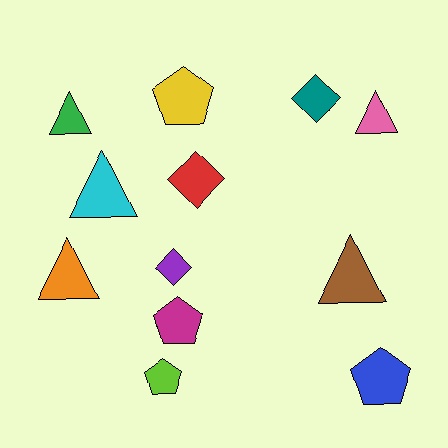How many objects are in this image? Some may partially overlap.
There are 12 objects.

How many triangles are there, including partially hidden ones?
There are 5 triangles.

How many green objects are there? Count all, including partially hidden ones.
There is 1 green object.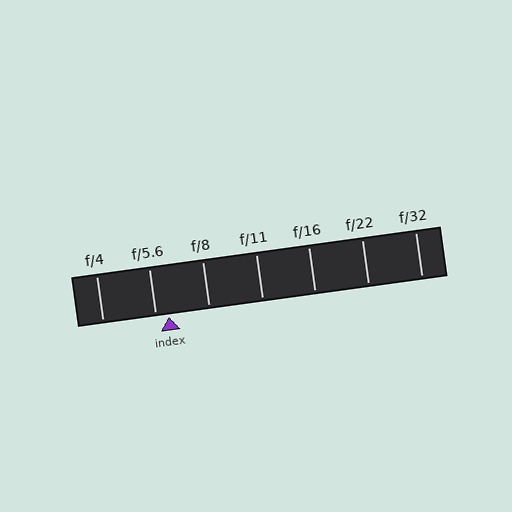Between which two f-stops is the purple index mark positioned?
The index mark is between f/5.6 and f/8.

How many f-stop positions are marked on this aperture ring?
There are 7 f-stop positions marked.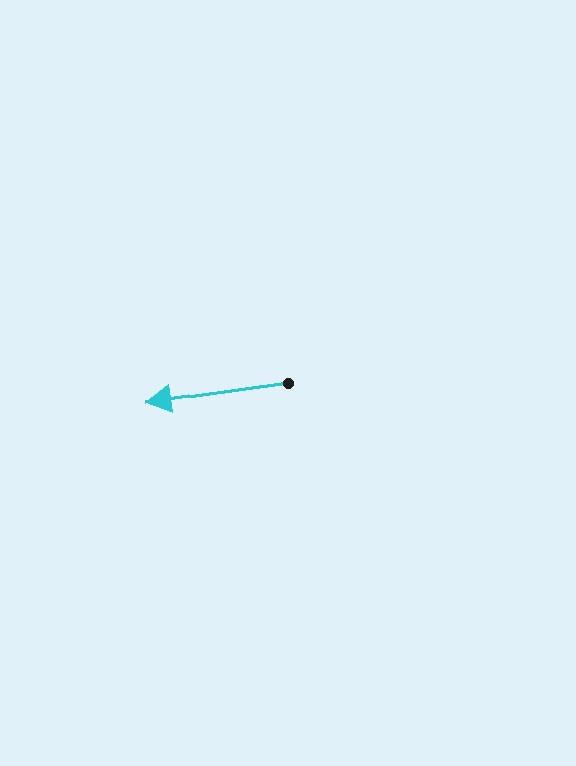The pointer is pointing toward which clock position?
Roughly 9 o'clock.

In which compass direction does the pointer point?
West.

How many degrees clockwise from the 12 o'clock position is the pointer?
Approximately 262 degrees.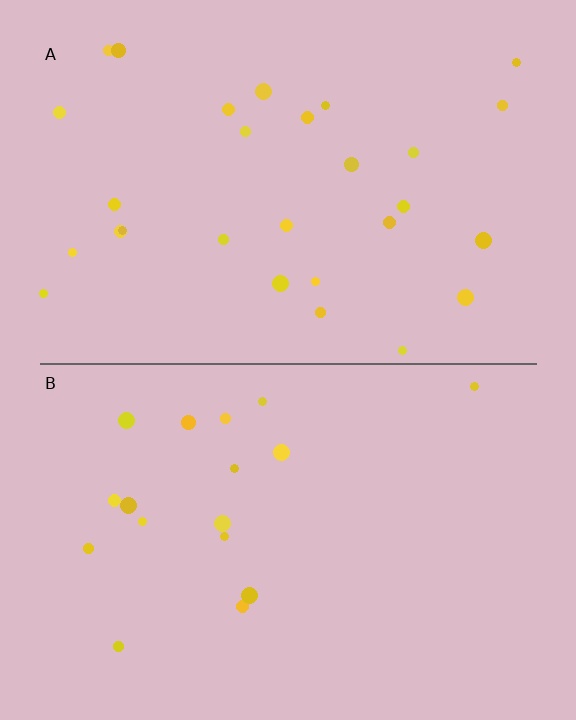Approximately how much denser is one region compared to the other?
Approximately 1.6× — region A over region B.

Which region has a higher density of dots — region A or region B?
A (the top).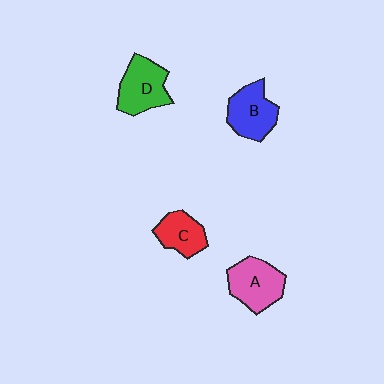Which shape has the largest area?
Shape A (pink).